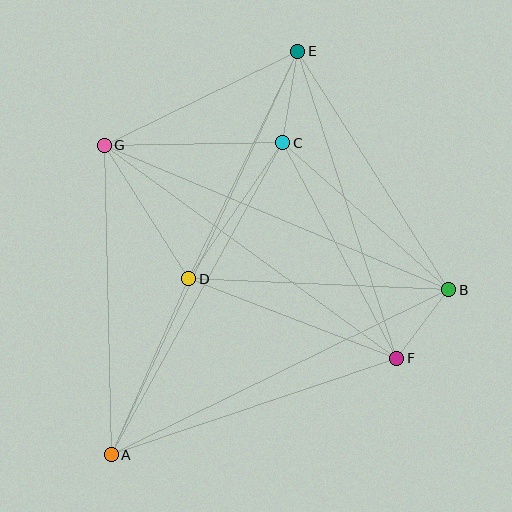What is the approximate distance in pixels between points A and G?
The distance between A and G is approximately 309 pixels.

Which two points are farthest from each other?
Points A and E are farthest from each other.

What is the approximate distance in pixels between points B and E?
The distance between B and E is approximately 282 pixels.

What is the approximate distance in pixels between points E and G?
The distance between E and G is approximately 215 pixels.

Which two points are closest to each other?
Points B and F are closest to each other.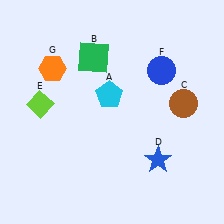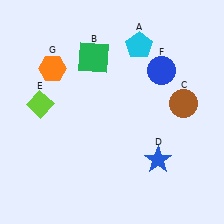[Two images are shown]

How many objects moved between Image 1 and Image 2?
1 object moved between the two images.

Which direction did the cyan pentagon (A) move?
The cyan pentagon (A) moved up.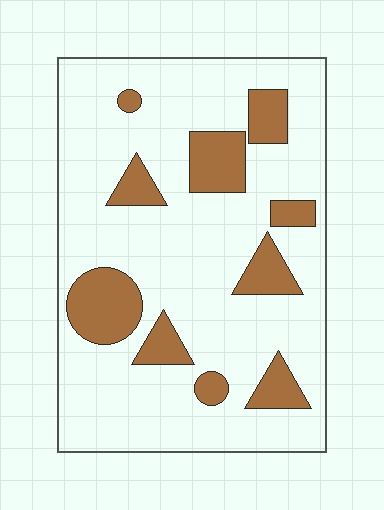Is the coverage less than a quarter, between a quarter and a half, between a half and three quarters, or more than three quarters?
Less than a quarter.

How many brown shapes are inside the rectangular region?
10.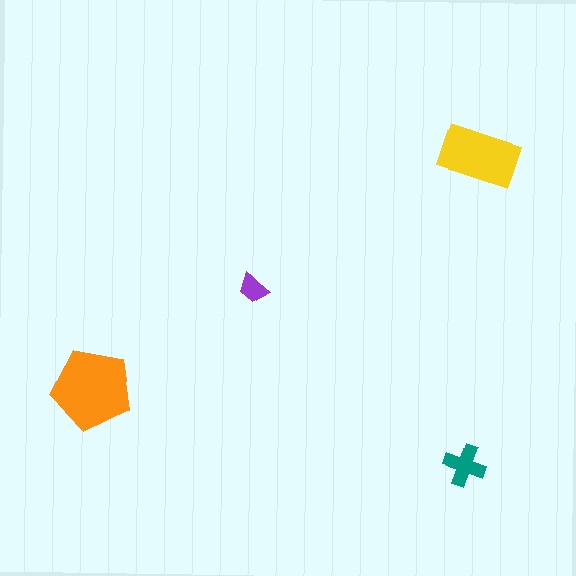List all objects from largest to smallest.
The orange pentagon, the yellow rectangle, the teal cross, the purple trapezoid.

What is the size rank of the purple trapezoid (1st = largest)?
4th.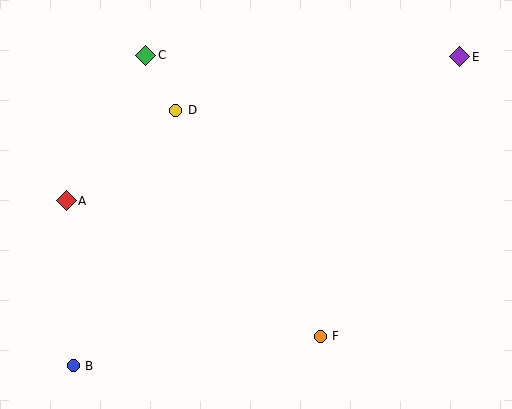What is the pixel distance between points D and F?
The distance between D and F is 268 pixels.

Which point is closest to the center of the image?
Point D at (176, 110) is closest to the center.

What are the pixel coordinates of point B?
Point B is at (73, 366).